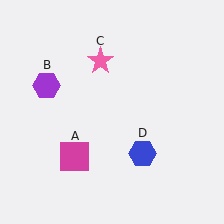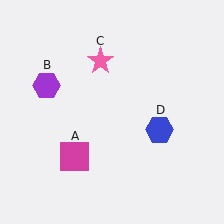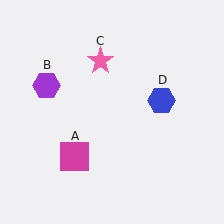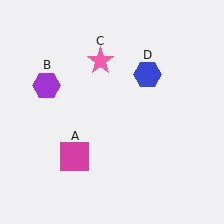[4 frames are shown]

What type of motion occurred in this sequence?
The blue hexagon (object D) rotated counterclockwise around the center of the scene.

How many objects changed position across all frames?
1 object changed position: blue hexagon (object D).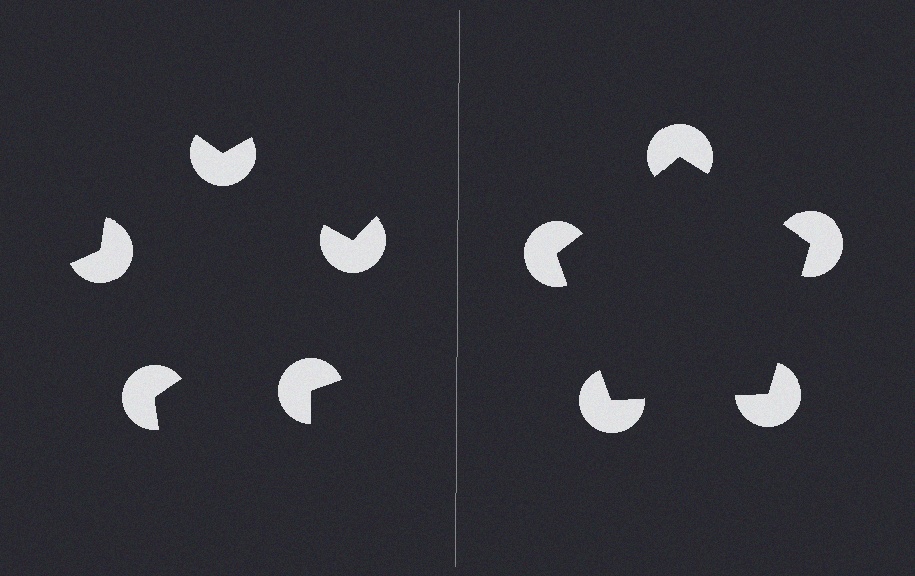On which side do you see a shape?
An illusory pentagon appears on the right side. On the left side the wedge cuts are rotated, so no coherent shape forms.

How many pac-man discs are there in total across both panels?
10 — 5 on each side.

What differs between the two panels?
The pac-man discs are positioned identically on both sides; only the wedge orientations differ. On the right they align to a pentagon; on the left they are misaligned.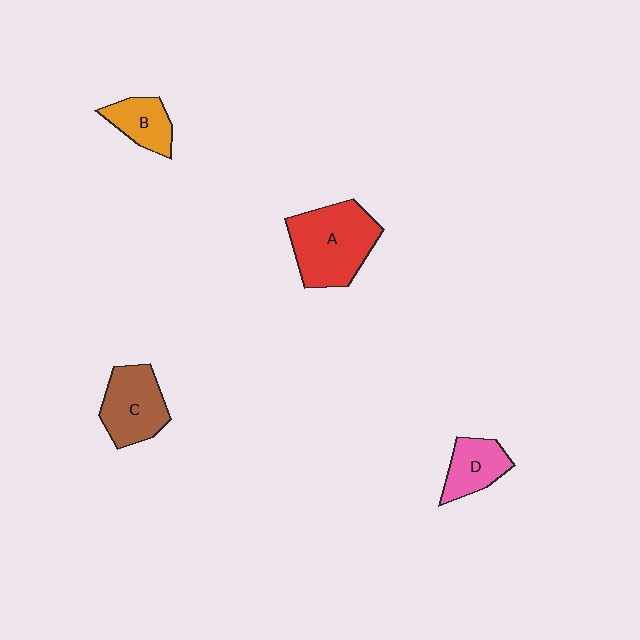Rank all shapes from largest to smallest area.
From largest to smallest: A (red), C (brown), D (pink), B (orange).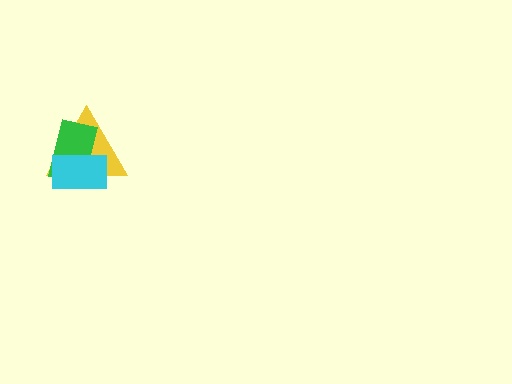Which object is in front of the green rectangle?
The cyan rectangle is in front of the green rectangle.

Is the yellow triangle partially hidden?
Yes, it is partially covered by another shape.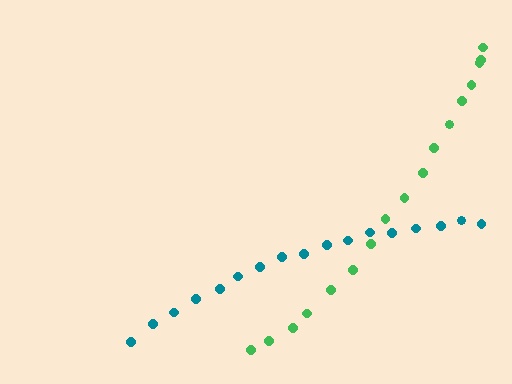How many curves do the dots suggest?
There are 2 distinct paths.